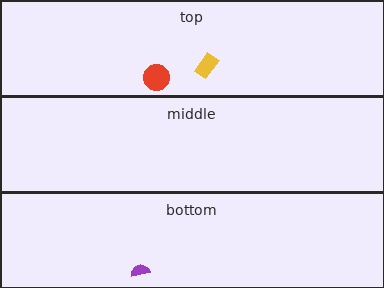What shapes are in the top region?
The yellow rectangle, the red circle.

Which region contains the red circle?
The top region.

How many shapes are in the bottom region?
1.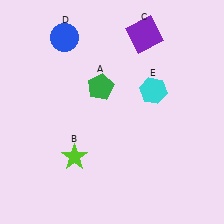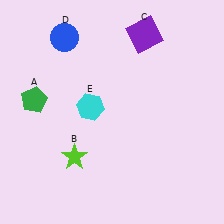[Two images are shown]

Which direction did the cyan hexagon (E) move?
The cyan hexagon (E) moved left.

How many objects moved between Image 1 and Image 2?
2 objects moved between the two images.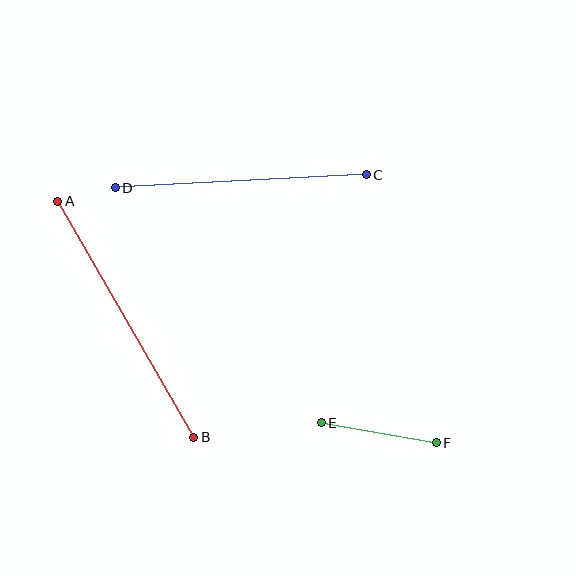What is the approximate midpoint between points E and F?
The midpoint is at approximately (379, 433) pixels.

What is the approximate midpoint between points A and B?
The midpoint is at approximately (126, 319) pixels.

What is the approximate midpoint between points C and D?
The midpoint is at approximately (241, 181) pixels.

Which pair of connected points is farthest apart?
Points A and B are farthest apart.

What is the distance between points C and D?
The distance is approximately 252 pixels.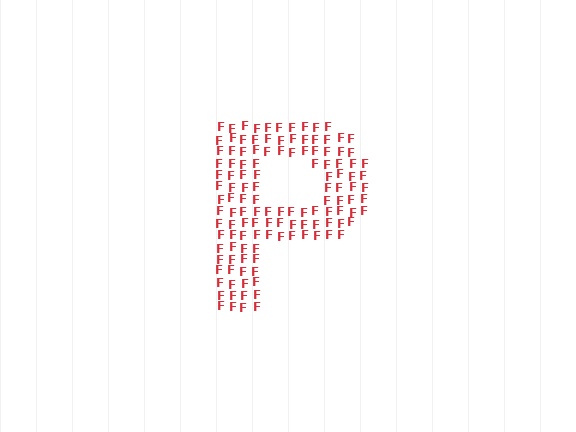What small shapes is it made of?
It is made of small letter F's.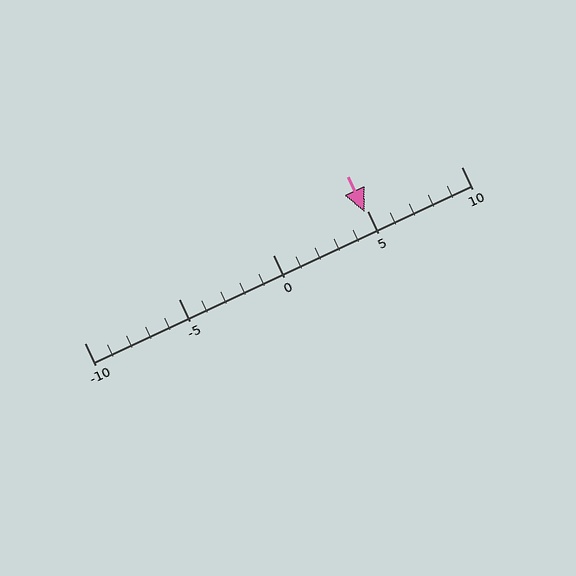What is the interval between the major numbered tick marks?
The major tick marks are spaced 5 units apart.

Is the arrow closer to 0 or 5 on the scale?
The arrow is closer to 5.